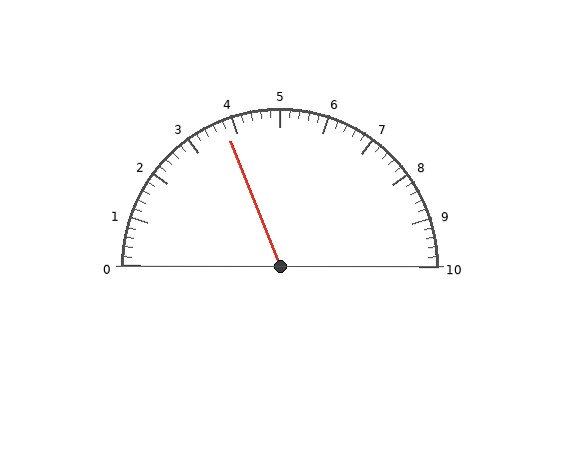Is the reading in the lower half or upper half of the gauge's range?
The reading is in the lower half of the range (0 to 10).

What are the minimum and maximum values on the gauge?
The gauge ranges from 0 to 10.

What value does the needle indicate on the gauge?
The needle indicates approximately 3.8.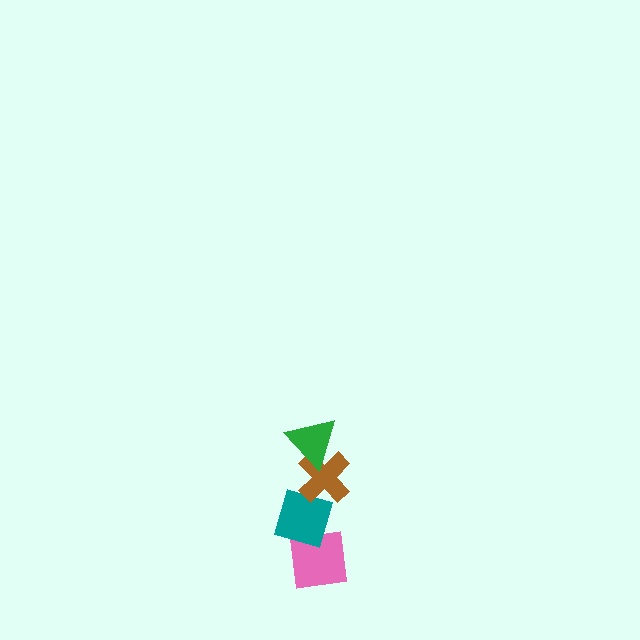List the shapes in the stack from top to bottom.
From top to bottom: the green triangle, the brown cross, the teal diamond, the pink square.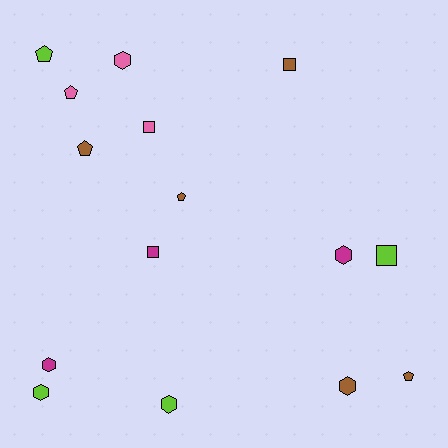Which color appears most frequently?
Brown, with 5 objects.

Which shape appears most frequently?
Hexagon, with 6 objects.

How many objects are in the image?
There are 15 objects.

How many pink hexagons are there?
There is 1 pink hexagon.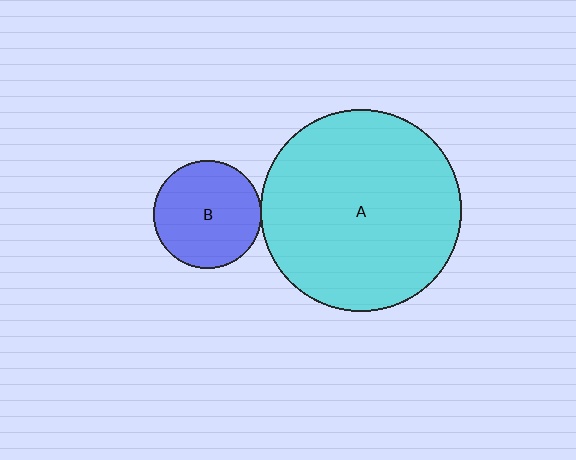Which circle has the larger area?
Circle A (cyan).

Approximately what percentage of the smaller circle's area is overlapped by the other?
Approximately 5%.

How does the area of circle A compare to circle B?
Approximately 3.5 times.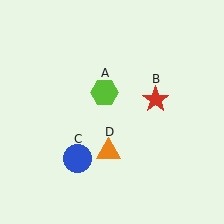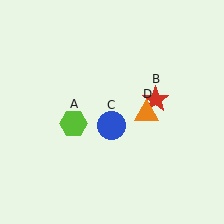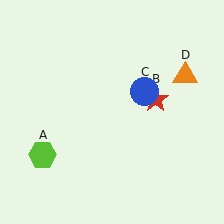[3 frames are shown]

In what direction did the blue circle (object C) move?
The blue circle (object C) moved up and to the right.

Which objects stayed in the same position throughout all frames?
Red star (object B) remained stationary.